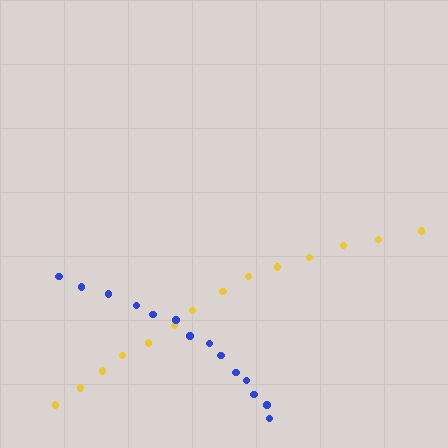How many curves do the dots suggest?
There are 2 distinct paths.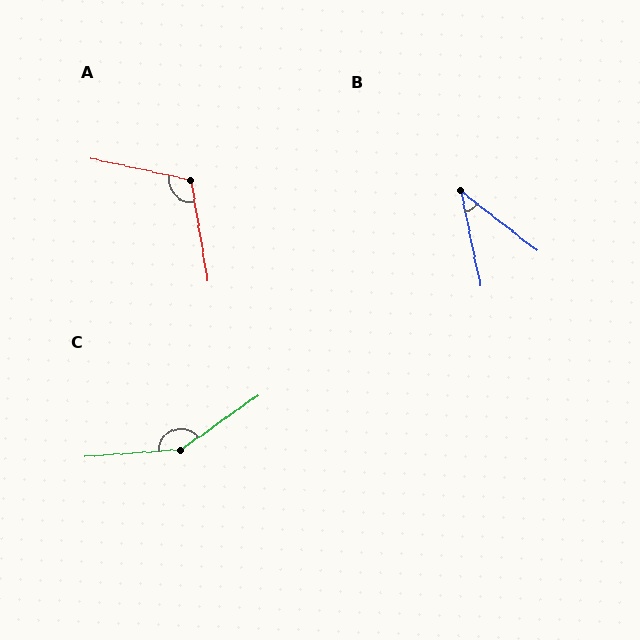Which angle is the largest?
C, at approximately 149 degrees.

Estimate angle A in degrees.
Approximately 111 degrees.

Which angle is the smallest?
B, at approximately 41 degrees.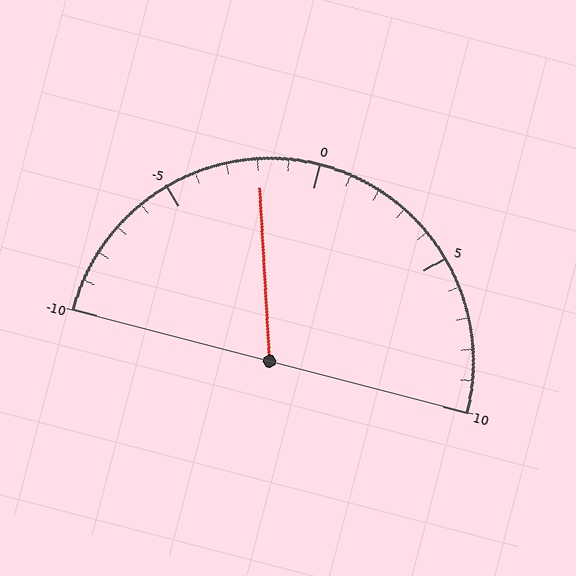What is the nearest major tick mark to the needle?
The nearest major tick mark is 0.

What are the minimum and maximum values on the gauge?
The gauge ranges from -10 to 10.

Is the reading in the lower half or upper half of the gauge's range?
The reading is in the lower half of the range (-10 to 10).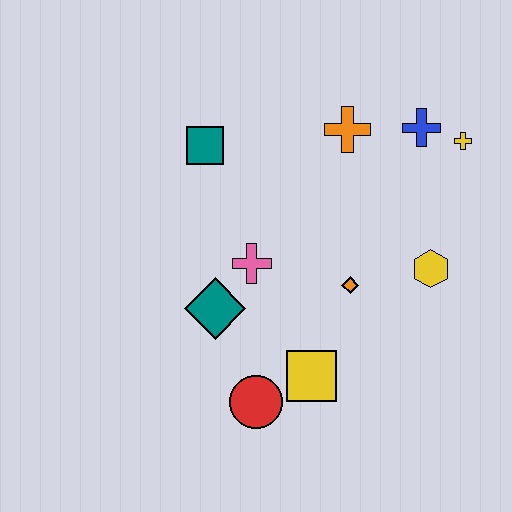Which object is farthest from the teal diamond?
The yellow cross is farthest from the teal diamond.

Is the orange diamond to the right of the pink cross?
Yes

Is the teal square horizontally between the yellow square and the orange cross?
No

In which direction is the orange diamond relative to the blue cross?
The orange diamond is below the blue cross.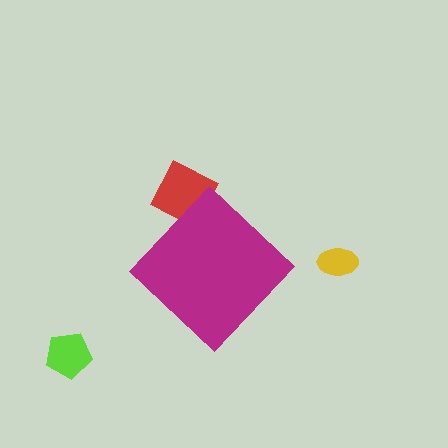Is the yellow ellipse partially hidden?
No, the yellow ellipse is fully visible.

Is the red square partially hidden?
Yes, the red square is partially hidden behind the magenta diamond.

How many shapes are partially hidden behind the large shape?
1 shape is partially hidden.